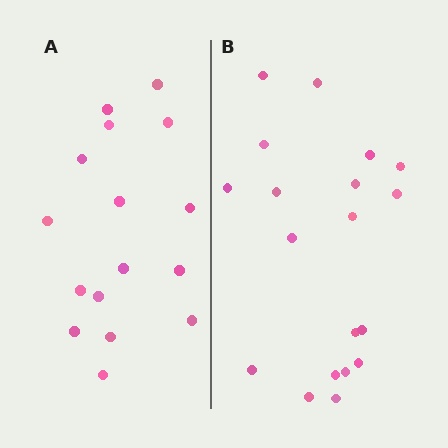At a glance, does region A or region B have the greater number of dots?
Region B (the right region) has more dots.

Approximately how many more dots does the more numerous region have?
Region B has just a few more — roughly 2 or 3 more dots than region A.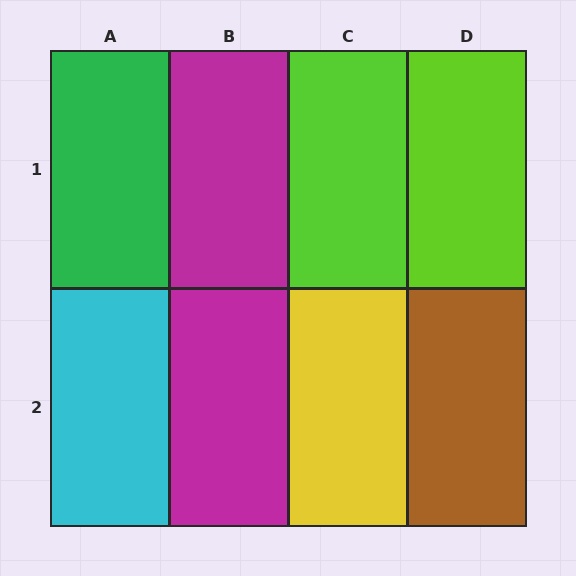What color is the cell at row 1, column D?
Lime.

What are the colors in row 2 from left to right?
Cyan, magenta, yellow, brown.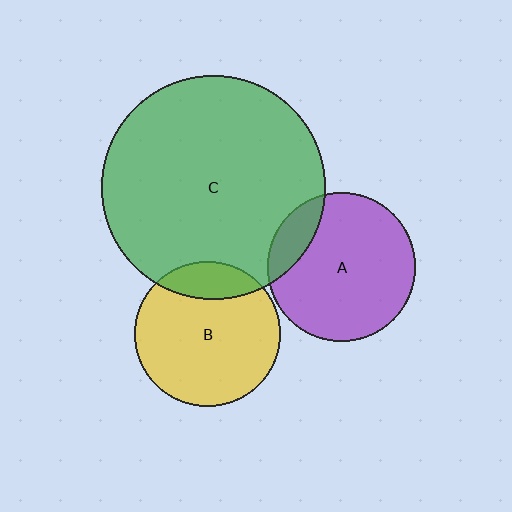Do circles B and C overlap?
Yes.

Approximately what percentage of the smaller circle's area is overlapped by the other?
Approximately 15%.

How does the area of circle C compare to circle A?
Approximately 2.3 times.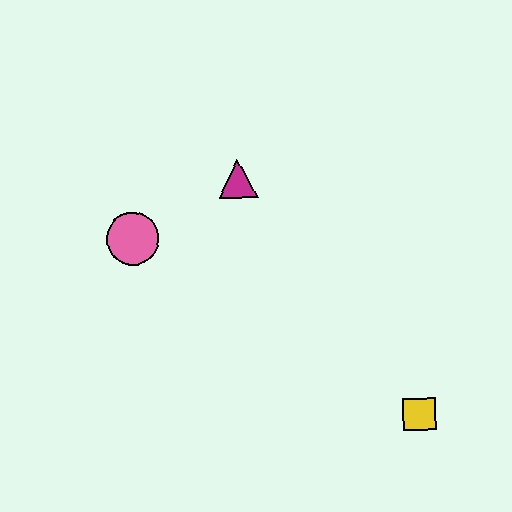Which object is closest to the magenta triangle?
The pink circle is closest to the magenta triangle.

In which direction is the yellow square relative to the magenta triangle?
The yellow square is below the magenta triangle.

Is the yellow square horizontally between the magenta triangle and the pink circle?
No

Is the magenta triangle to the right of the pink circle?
Yes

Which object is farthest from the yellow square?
The pink circle is farthest from the yellow square.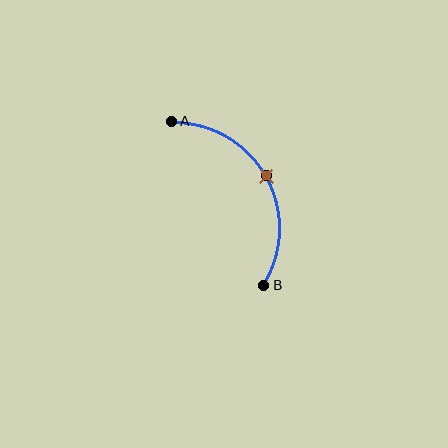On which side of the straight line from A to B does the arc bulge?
The arc bulges to the right of the straight line connecting A and B.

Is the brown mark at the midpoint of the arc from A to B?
Yes. The brown mark lies on the arc at equal arc-length from both A and B — it is the arc midpoint.